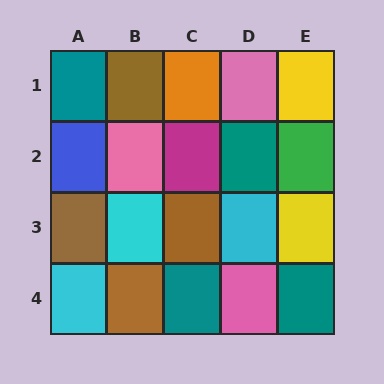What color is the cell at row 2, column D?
Teal.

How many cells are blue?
1 cell is blue.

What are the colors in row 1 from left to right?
Teal, brown, orange, pink, yellow.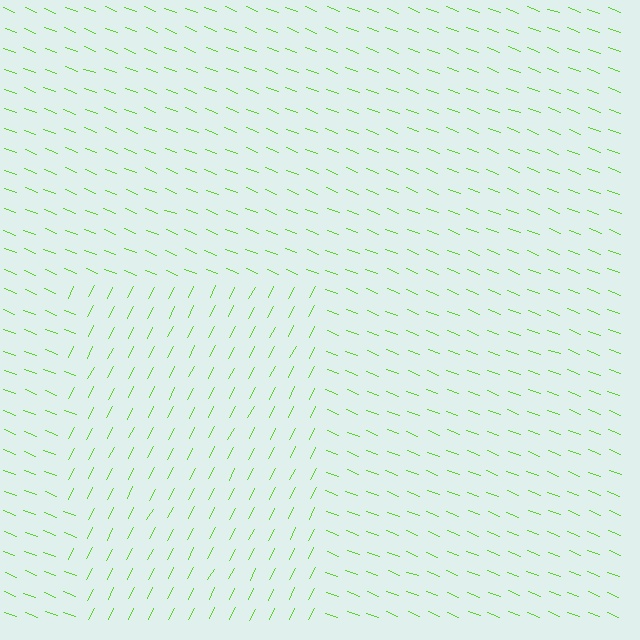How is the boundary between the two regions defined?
The boundary is defined purely by a change in line orientation (approximately 84 degrees difference). All lines are the same color and thickness.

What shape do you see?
I see a rectangle.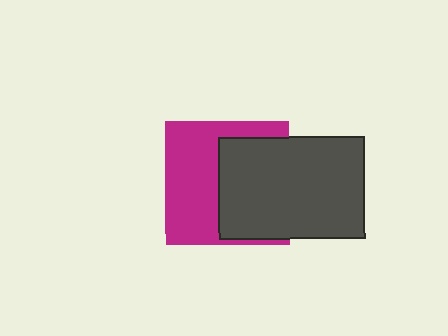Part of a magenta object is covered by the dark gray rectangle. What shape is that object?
It is a square.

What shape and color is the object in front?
The object in front is a dark gray rectangle.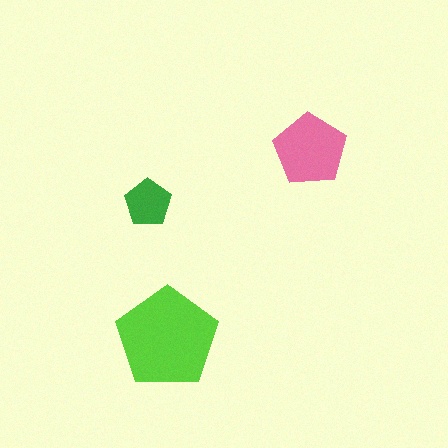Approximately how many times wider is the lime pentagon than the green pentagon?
About 2 times wider.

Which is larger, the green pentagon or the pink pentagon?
The pink one.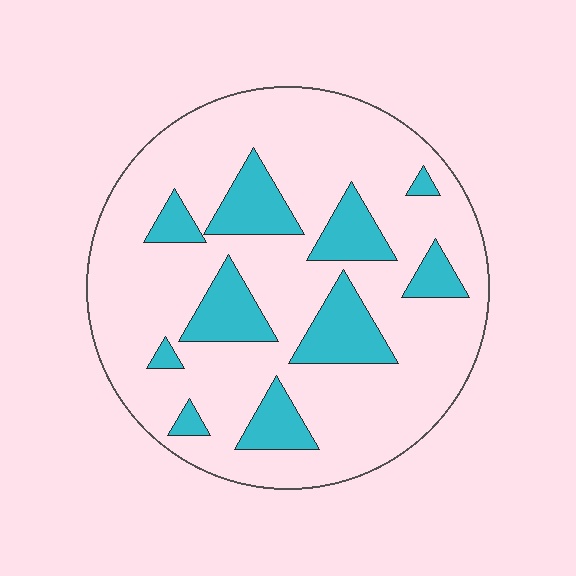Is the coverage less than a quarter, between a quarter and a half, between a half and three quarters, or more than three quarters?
Less than a quarter.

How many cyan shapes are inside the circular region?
10.